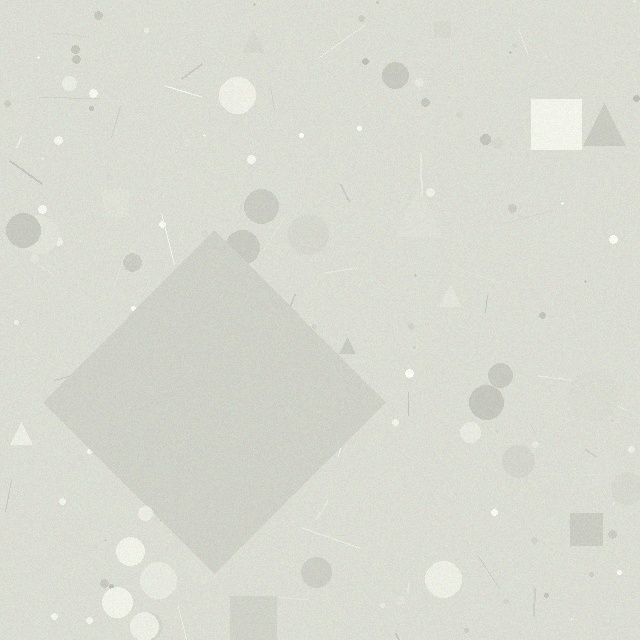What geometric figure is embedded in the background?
A diamond is embedded in the background.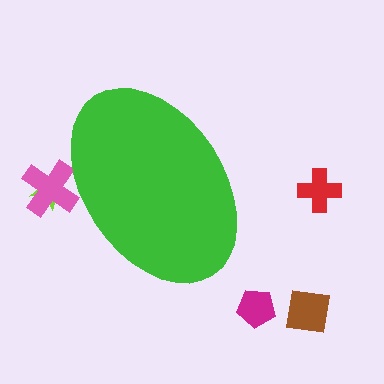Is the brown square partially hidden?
No, the brown square is fully visible.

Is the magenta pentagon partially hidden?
No, the magenta pentagon is fully visible.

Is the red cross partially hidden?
No, the red cross is fully visible.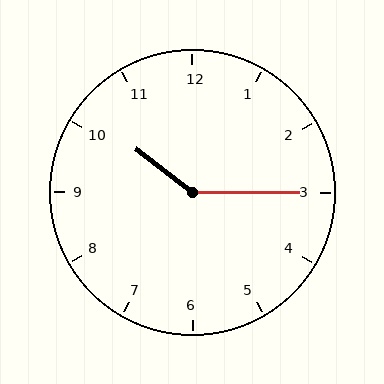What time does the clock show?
10:15.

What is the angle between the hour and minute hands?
Approximately 142 degrees.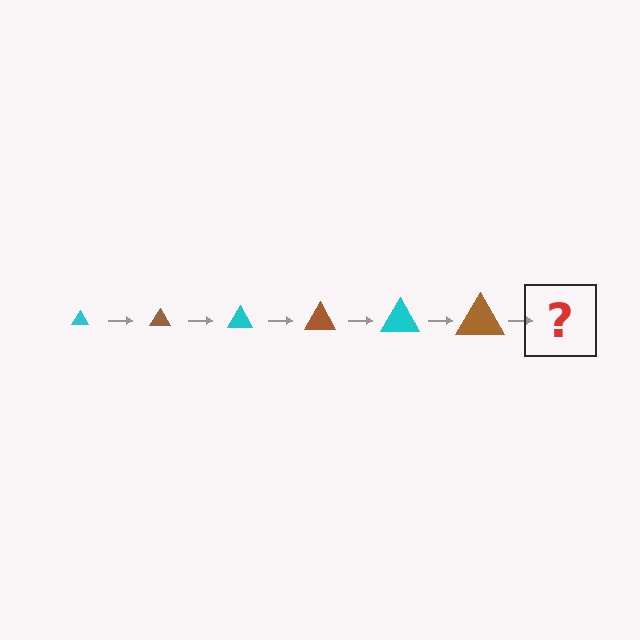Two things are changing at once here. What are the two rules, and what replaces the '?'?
The two rules are that the triangle grows larger each step and the color cycles through cyan and brown. The '?' should be a cyan triangle, larger than the previous one.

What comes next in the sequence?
The next element should be a cyan triangle, larger than the previous one.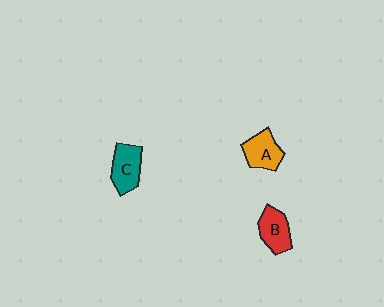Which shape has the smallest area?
Shape B (red).